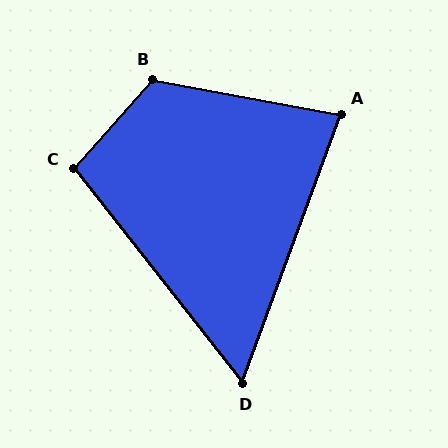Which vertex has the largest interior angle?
B, at approximately 122 degrees.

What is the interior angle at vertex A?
Approximately 80 degrees (acute).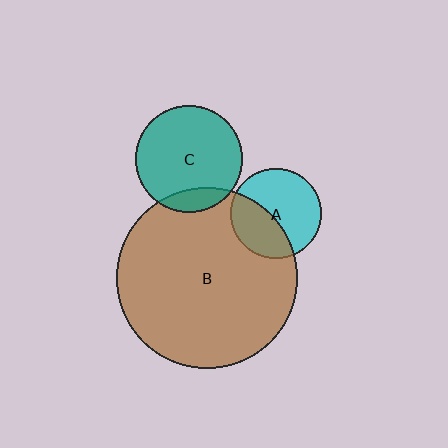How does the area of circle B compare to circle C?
Approximately 2.9 times.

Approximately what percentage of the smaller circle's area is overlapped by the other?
Approximately 15%.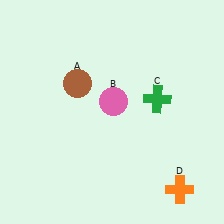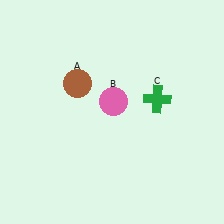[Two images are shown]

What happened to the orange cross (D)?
The orange cross (D) was removed in Image 2. It was in the bottom-right area of Image 1.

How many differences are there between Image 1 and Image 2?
There is 1 difference between the two images.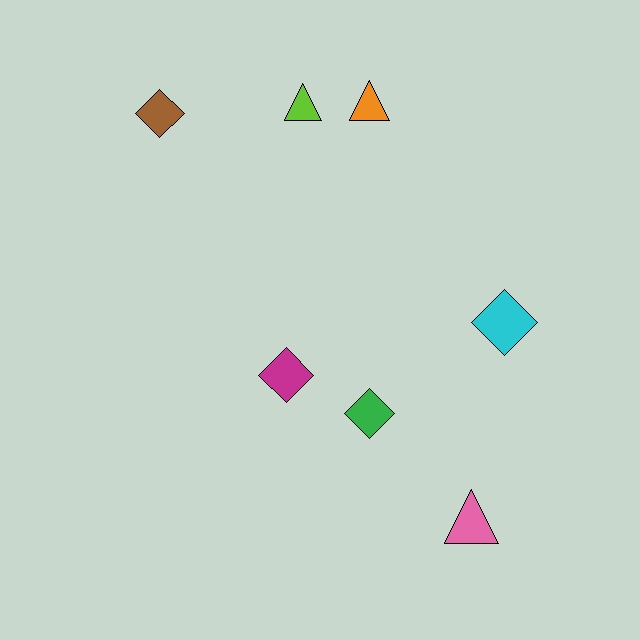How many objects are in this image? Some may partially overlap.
There are 7 objects.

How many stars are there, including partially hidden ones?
There are no stars.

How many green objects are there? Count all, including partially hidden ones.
There is 1 green object.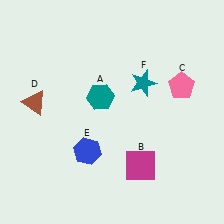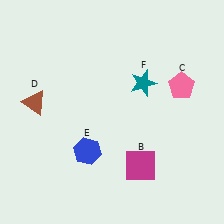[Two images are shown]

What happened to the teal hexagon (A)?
The teal hexagon (A) was removed in Image 2. It was in the top-left area of Image 1.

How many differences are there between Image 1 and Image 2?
There is 1 difference between the two images.